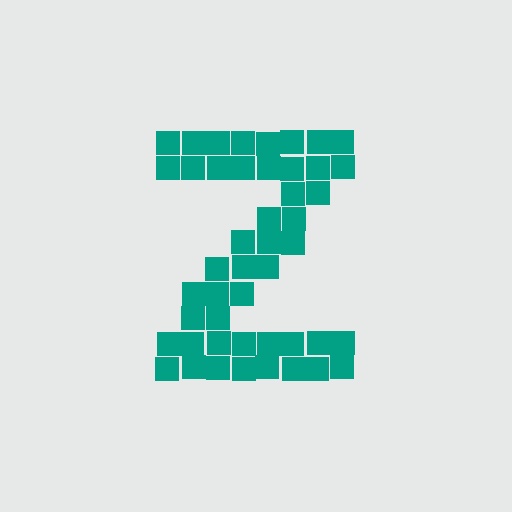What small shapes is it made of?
It is made of small squares.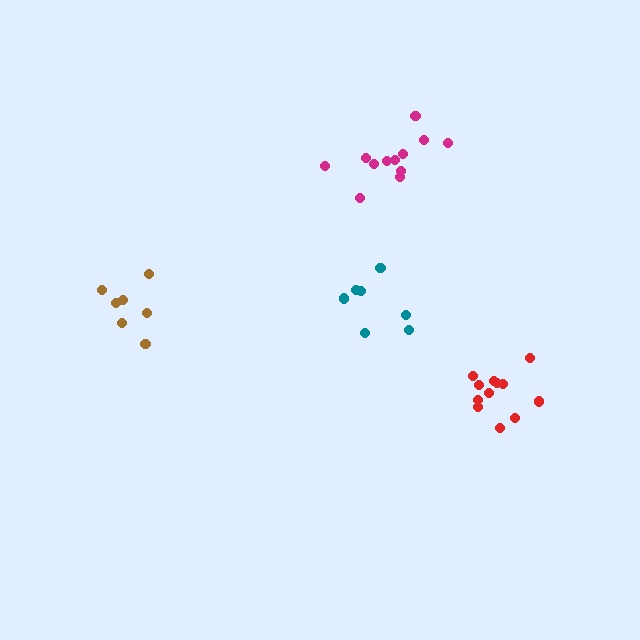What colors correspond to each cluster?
The clusters are colored: red, magenta, brown, teal.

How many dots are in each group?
Group 1: 12 dots, Group 2: 12 dots, Group 3: 7 dots, Group 4: 7 dots (38 total).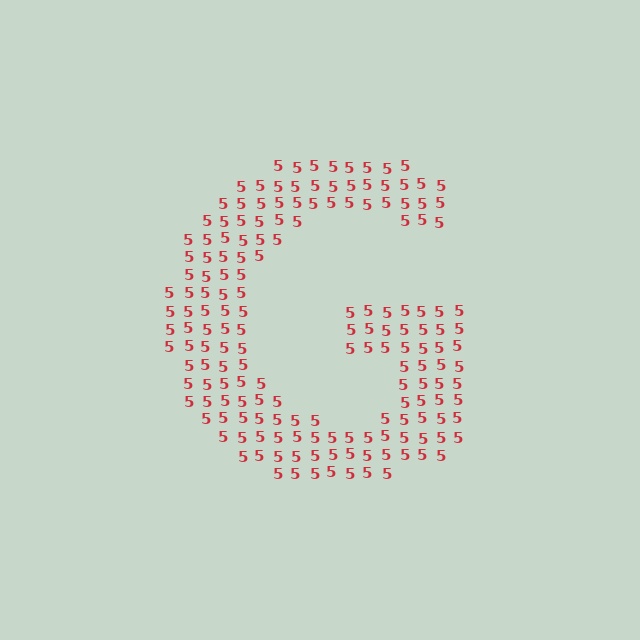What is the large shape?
The large shape is the letter G.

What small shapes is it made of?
It is made of small digit 5's.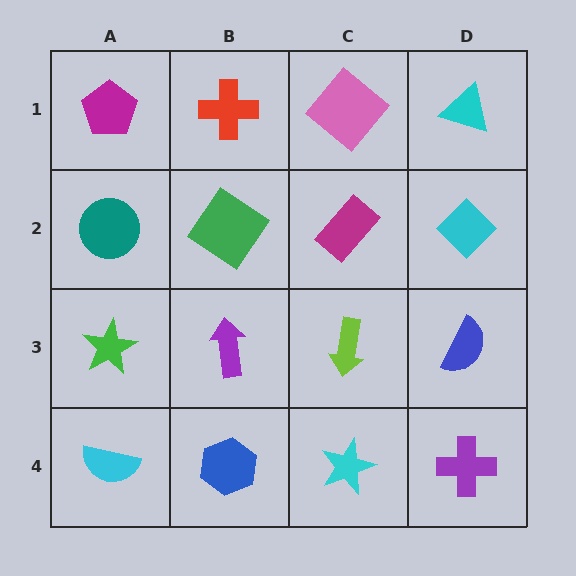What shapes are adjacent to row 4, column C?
A lime arrow (row 3, column C), a blue hexagon (row 4, column B), a purple cross (row 4, column D).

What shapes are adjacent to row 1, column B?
A green diamond (row 2, column B), a magenta pentagon (row 1, column A), a pink diamond (row 1, column C).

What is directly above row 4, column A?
A green star.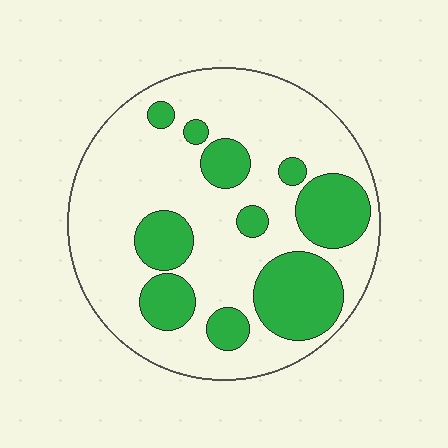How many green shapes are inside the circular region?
10.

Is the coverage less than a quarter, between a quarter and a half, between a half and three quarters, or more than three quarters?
Between a quarter and a half.